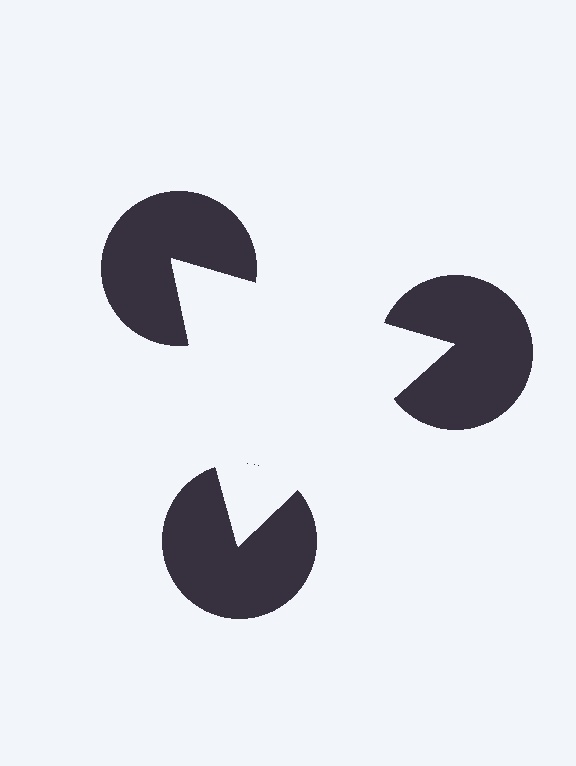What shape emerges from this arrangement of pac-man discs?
An illusory triangle — its edges are inferred from the aligned wedge cuts in the pac-man discs, not physically drawn.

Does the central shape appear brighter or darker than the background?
It typically appears slightly brighter than the background, even though no actual brightness change is drawn.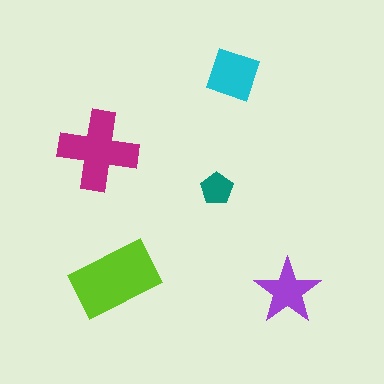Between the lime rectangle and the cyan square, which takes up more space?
The lime rectangle.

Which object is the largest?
The lime rectangle.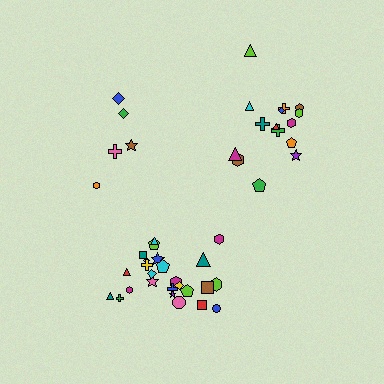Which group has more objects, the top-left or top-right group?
The top-right group.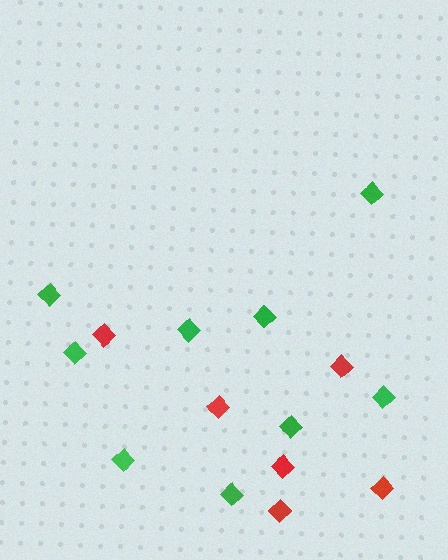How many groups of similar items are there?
There are 2 groups: one group of red diamonds (6) and one group of green diamonds (9).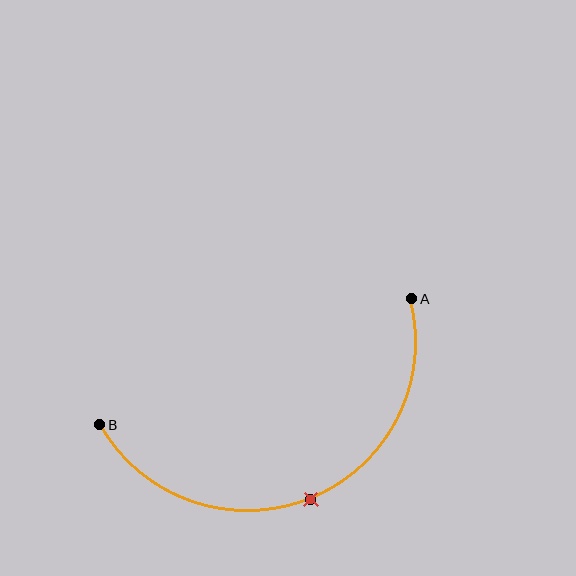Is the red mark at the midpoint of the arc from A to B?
Yes. The red mark lies on the arc at equal arc-length from both A and B — it is the arc midpoint.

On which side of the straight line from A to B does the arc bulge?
The arc bulges below the straight line connecting A and B.